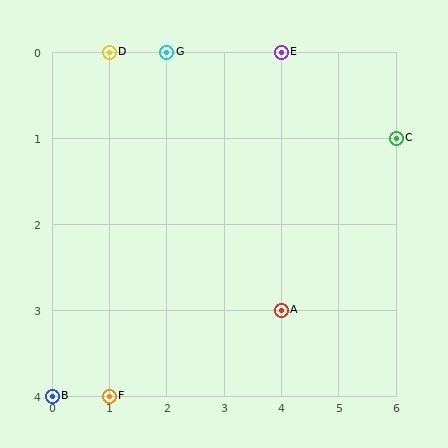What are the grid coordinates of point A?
Point A is at grid coordinates (4, 3).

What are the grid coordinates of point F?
Point F is at grid coordinates (1, 4).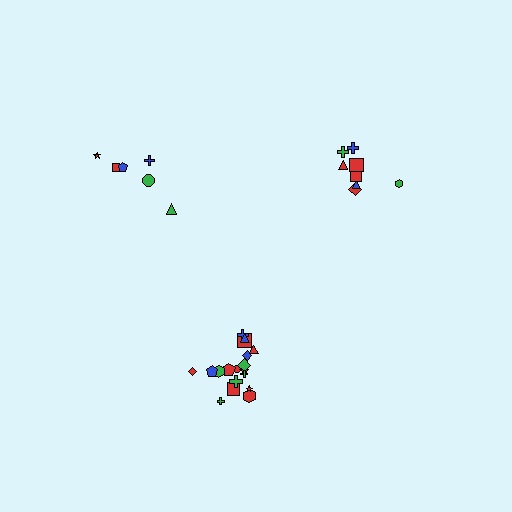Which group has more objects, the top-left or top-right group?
The top-right group.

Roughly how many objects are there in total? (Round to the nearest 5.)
Roughly 30 objects in total.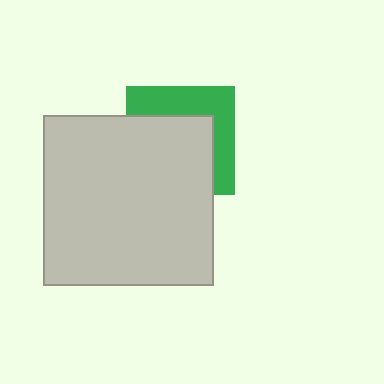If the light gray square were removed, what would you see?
You would see the complete green square.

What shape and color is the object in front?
The object in front is a light gray square.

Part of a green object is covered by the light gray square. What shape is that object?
It is a square.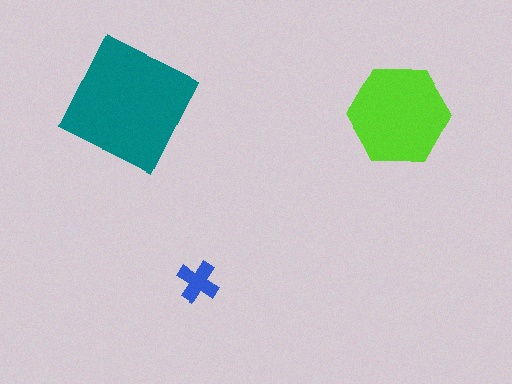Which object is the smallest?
The blue cross.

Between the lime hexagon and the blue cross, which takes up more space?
The lime hexagon.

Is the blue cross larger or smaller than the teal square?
Smaller.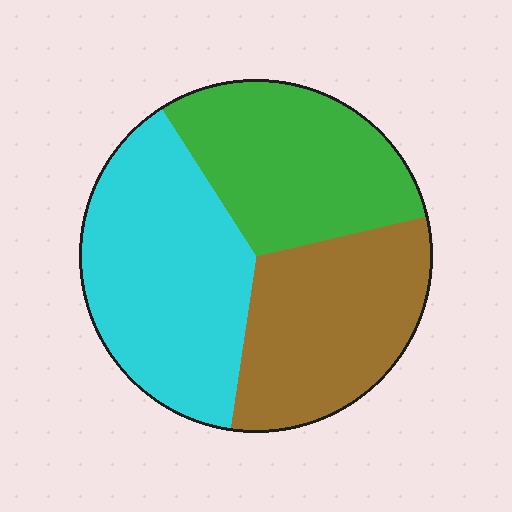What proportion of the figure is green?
Green covers about 30% of the figure.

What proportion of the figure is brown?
Brown takes up about one third (1/3) of the figure.